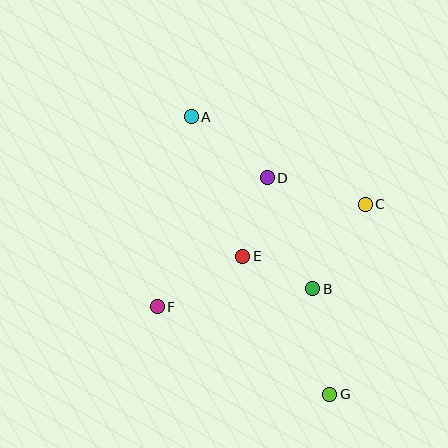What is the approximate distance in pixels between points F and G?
The distance between F and G is approximately 193 pixels.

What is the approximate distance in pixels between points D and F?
The distance between D and F is approximately 170 pixels.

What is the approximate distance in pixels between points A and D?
The distance between A and D is approximately 97 pixels.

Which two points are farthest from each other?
Points A and G are farthest from each other.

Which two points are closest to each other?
Points B and E are closest to each other.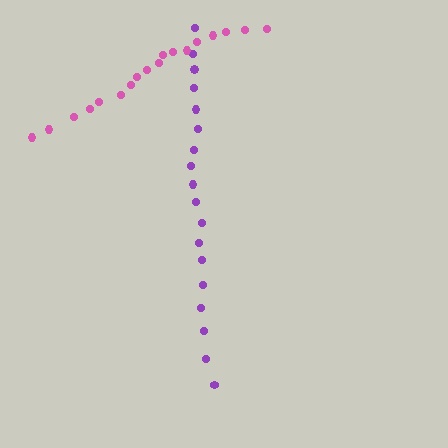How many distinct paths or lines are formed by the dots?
There are 2 distinct paths.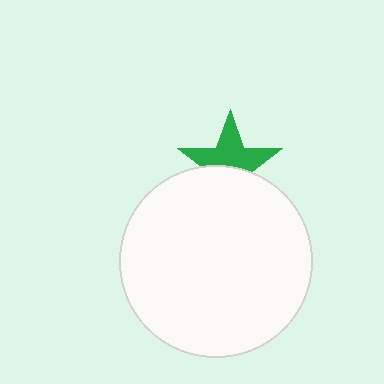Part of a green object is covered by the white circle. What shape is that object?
It is a star.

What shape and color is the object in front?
The object in front is a white circle.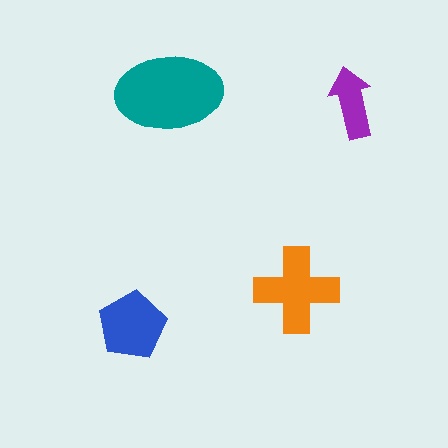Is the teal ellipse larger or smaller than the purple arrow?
Larger.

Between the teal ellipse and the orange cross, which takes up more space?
The teal ellipse.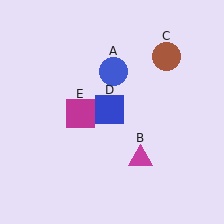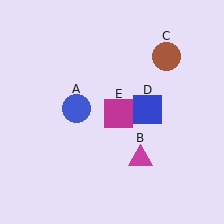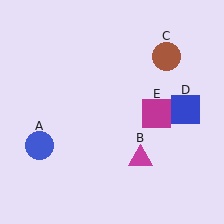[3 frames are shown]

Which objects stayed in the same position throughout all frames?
Magenta triangle (object B) and brown circle (object C) remained stationary.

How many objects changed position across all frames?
3 objects changed position: blue circle (object A), blue square (object D), magenta square (object E).